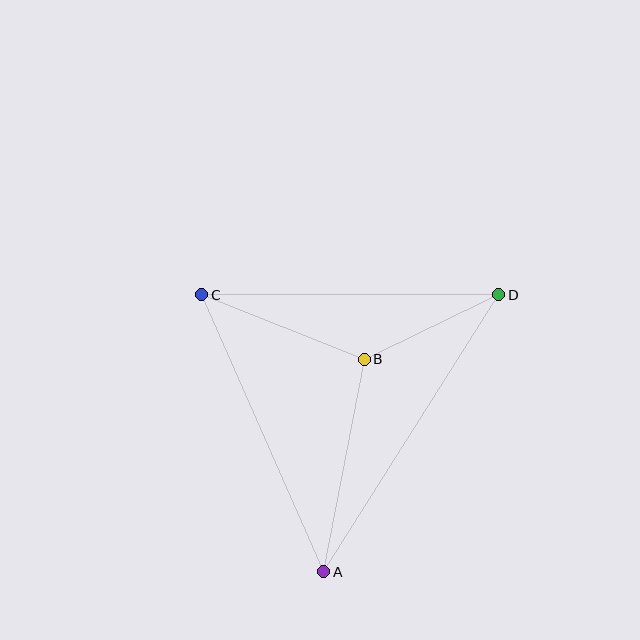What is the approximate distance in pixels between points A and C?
The distance between A and C is approximately 303 pixels.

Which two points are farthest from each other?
Points A and D are farthest from each other.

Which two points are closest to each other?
Points B and D are closest to each other.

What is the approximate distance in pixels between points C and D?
The distance between C and D is approximately 297 pixels.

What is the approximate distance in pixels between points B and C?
The distance between B and C is approximately 175 pixels.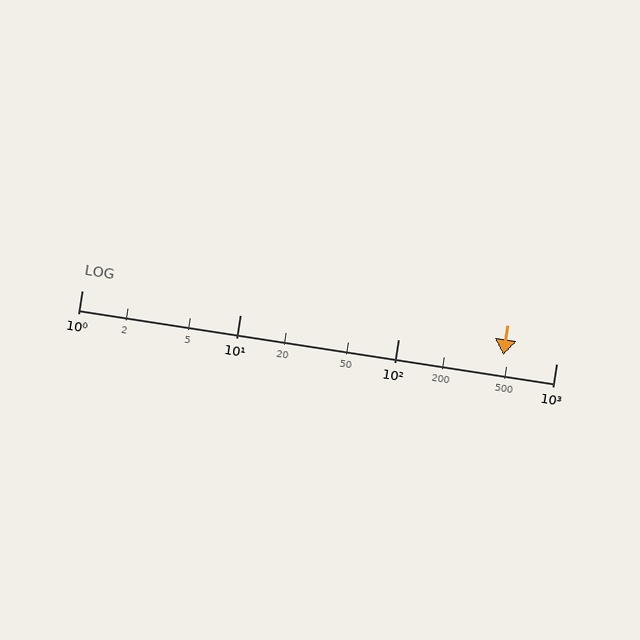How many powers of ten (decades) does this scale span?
The scale spans 3 decades, from 1 to 1000.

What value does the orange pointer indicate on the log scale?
The pointer indicates approximately 460.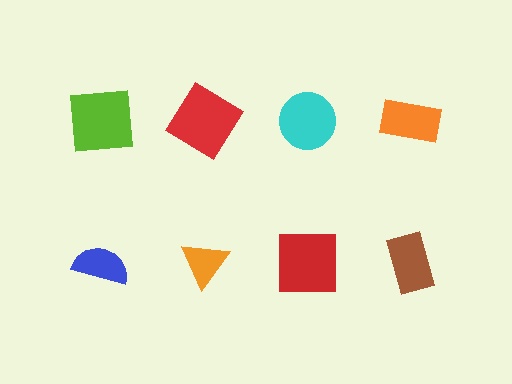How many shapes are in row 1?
4 shapes.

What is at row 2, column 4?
A brown rectangle.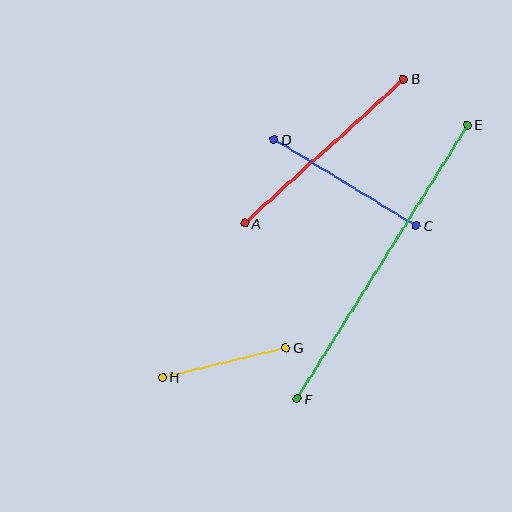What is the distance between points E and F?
The distance is approximately 323 pixels.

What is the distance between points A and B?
The distance is approximately 215 pixels.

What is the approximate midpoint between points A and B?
The midpoint is at approximately (324, 151) pixels.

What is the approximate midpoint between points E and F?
The midpoint is at approximately (382, 262) pixels.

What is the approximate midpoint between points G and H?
The midpoint is at approximately (224, 362) pixels.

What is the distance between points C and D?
The distance is approximately 166 pixels.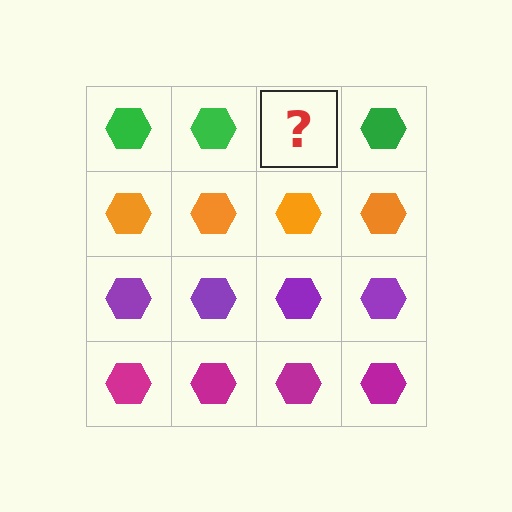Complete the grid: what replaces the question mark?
The question mark should be replaced with a green hexagon.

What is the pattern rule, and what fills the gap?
The rule is that each row has a consistent color. The gap should be filled with a green hexagon.